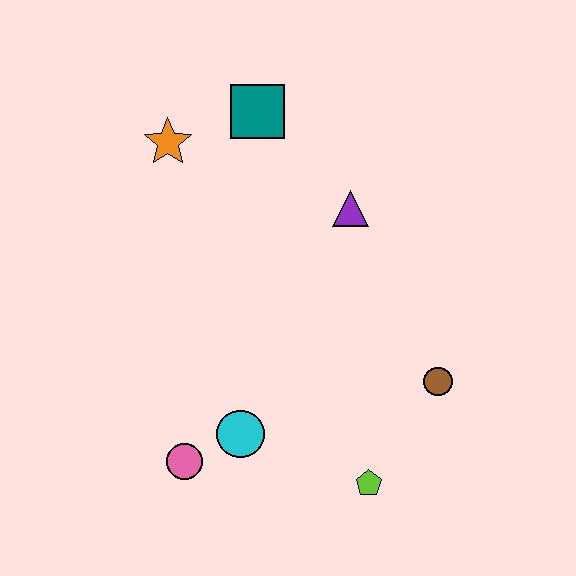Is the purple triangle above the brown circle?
Yes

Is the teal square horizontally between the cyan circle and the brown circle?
Yes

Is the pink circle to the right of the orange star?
Yes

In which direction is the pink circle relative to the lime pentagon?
The pink circle is to the left of the lime pentagon.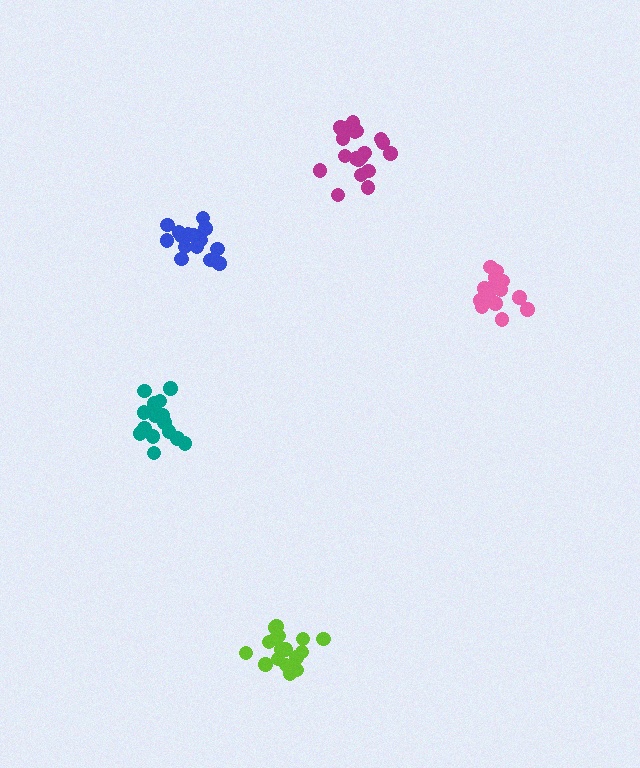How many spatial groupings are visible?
There are 5 spatial groupings.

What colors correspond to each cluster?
The clusters are colored: magenta, lime, teal, blue, pink.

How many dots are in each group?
Group 1: 19 dots, Group 2: 17 dots, Group 3: 15 dots, Group 4: 15 dots, Group 5: 16 dots (82 total).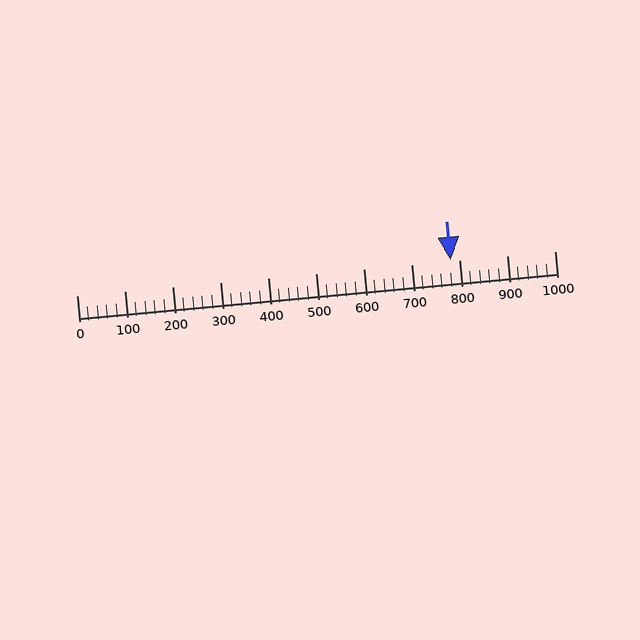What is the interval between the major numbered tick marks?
The major tick marks are spaced 100 units apart.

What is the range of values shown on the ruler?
The ruler shows values from 0 to 1000.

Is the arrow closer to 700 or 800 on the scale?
The arrow is closer to 800.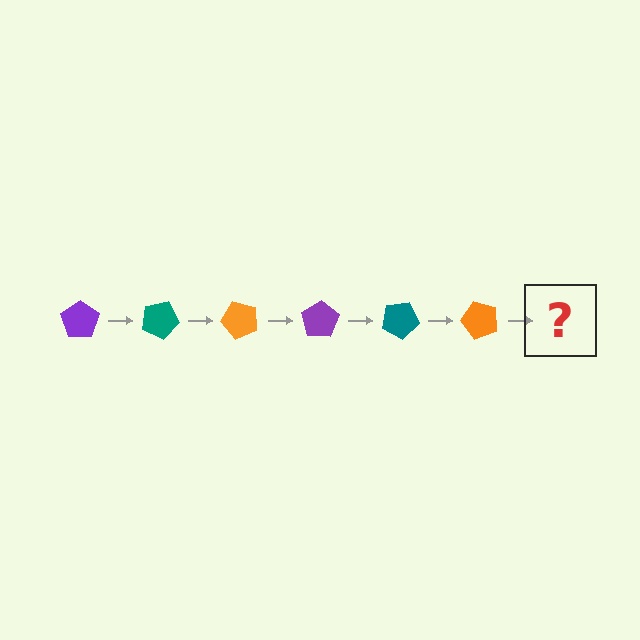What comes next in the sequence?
The next element should be a purple pentagon, rotated 150 degrees from the start.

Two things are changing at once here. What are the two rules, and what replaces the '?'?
The two rules are that it rotates 25 degrees each step and the color cycles through purple, teal, and orange. The '?' should be a purple pentagon, rotated 150 degrees from the start.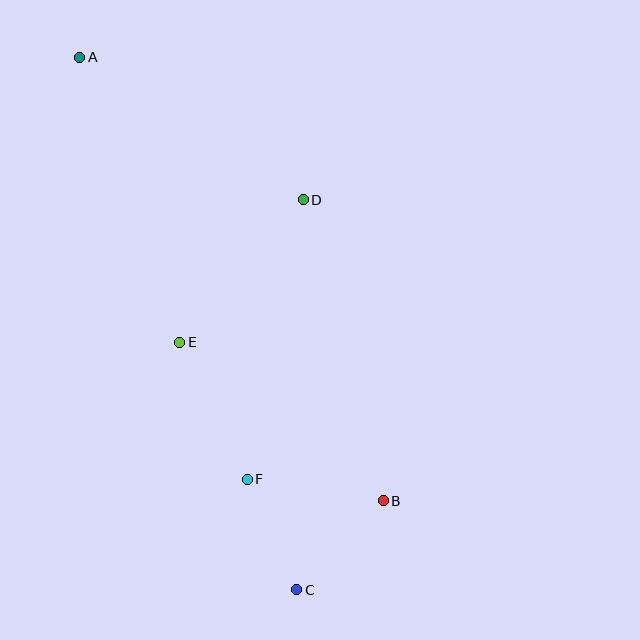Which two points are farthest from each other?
Points A and C are farthest from each other.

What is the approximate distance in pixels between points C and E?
The distance between C and E is approximately 274 pixels.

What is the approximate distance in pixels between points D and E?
The distance between D and E is approximately 188 pixels.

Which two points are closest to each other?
Points C and F are closest to each other.